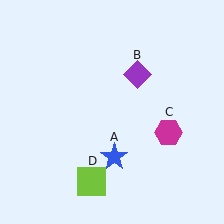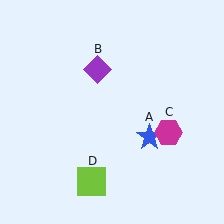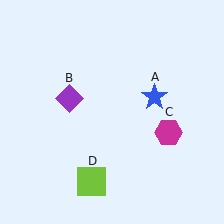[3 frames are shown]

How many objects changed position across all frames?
2 objects changed position: blue star (object A), purple diamond (object B).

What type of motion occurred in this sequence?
The blue star (object A), purple diamond (object B) rotated counterclockwise around the center of the scene.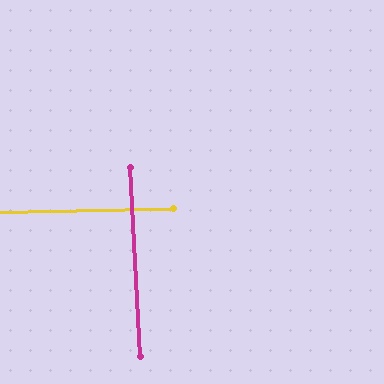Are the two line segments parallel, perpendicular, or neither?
Perpendicular — they meet at approximately 88°.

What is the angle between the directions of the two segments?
Approximately 88 degrees.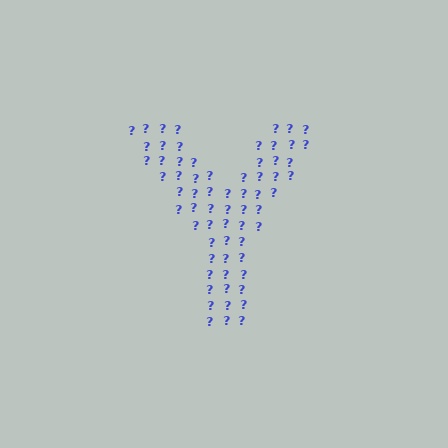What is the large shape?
The large shape is the letter Y.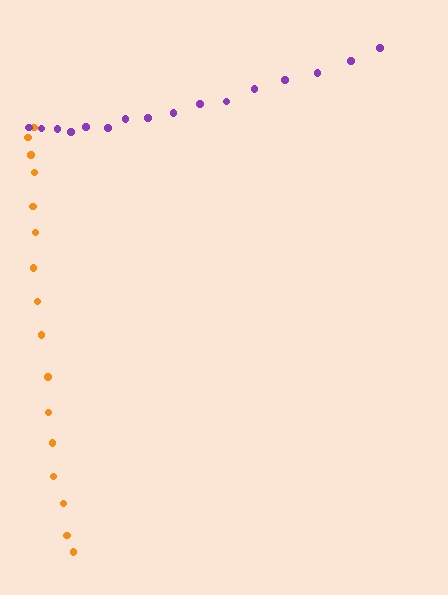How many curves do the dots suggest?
There are 2 distinct paths.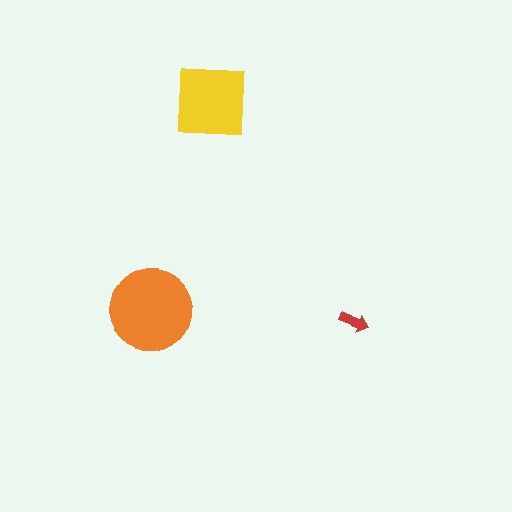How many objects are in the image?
There are 3 objects in the image.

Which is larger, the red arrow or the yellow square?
The yellow square.